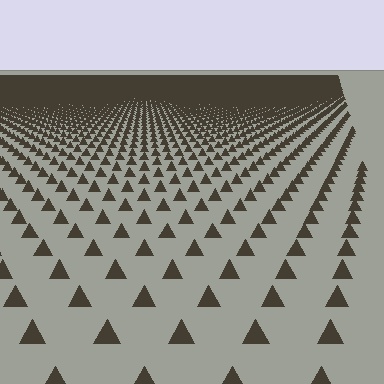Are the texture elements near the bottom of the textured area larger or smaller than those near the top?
Larger. Near the bottom, elements are closer to the viewer and appear at a bigger on-screen size.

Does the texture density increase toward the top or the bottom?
Density increases toward the top.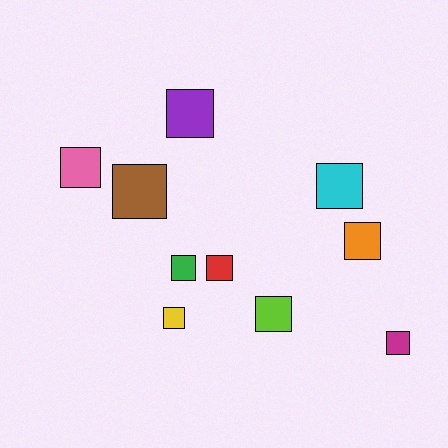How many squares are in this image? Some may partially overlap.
There are 10 squares.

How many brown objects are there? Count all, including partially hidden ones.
There is 1 brown object.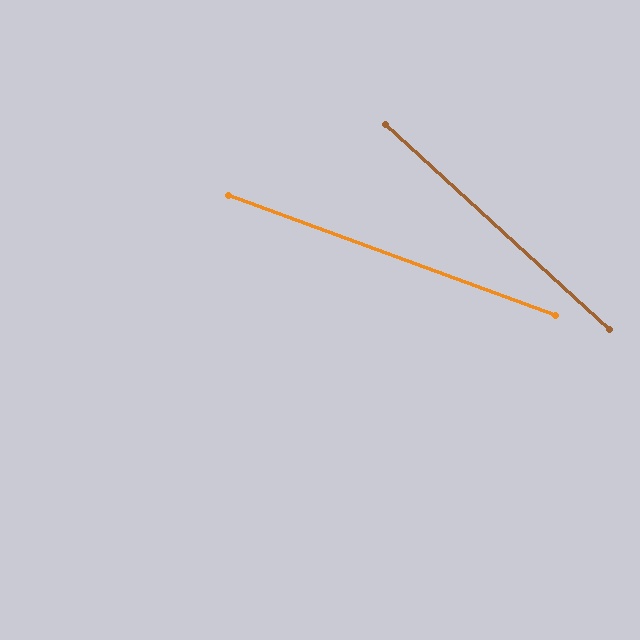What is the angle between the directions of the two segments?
Approximately 22 degrees.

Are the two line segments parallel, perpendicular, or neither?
Neither parallel nor perpendicular — they differ by about 22°.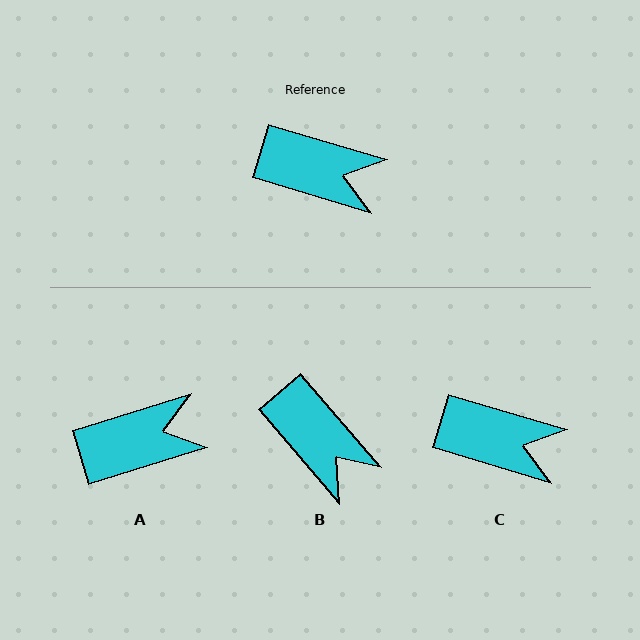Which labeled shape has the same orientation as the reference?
C.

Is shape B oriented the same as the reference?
No, it is off by about 33 degrees.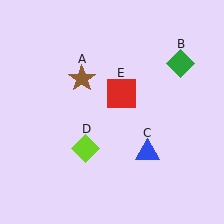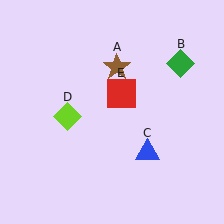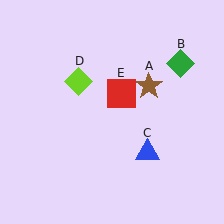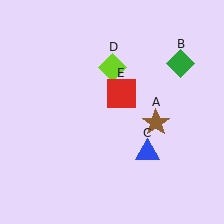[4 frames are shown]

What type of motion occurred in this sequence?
The brown star (object A), lime diamond (object D) rotated clockwise around the center of the scene.